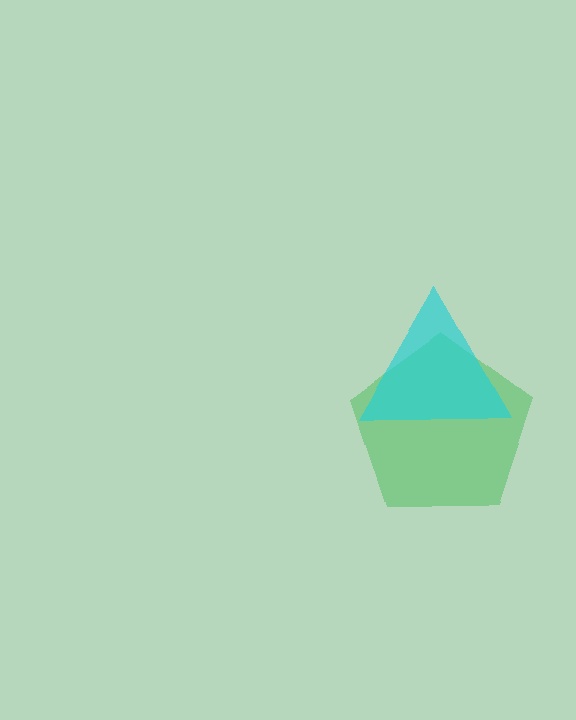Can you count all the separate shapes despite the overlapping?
Yes, there are 2 separate shapes.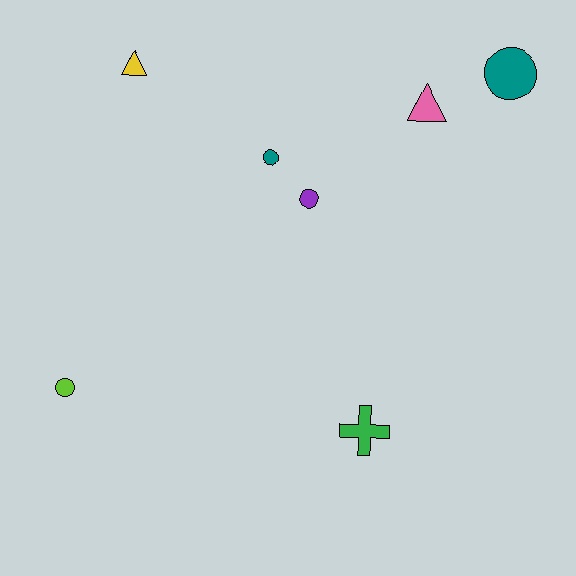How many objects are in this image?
There are 7 objects.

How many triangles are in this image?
There are 2 triangles.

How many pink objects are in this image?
There is 1 pink object.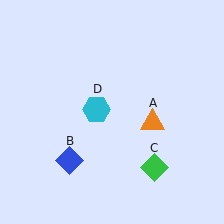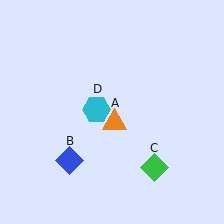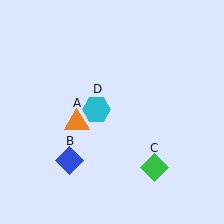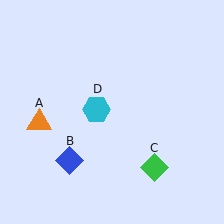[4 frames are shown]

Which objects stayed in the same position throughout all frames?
Blue diamond (object B) and green diamond (object C) and cyan hexagon (object D) remained stationary.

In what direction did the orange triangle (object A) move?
The orange triangle (object A) moved left.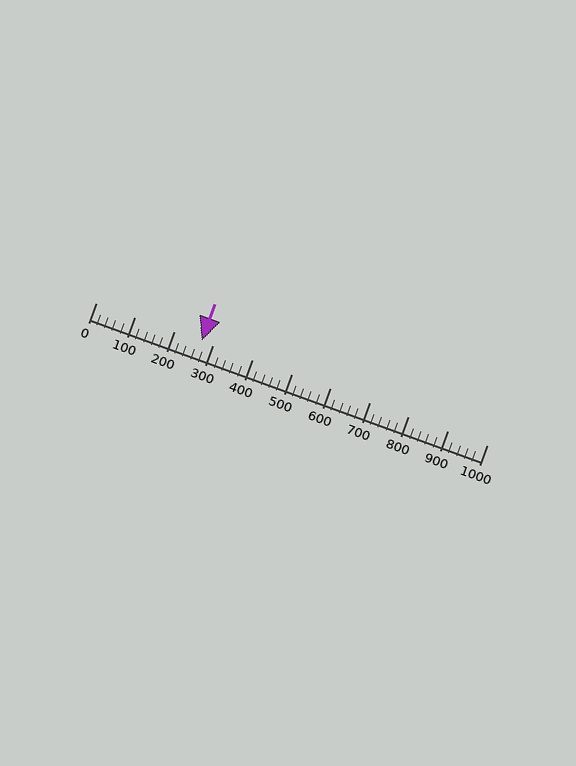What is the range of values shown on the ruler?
The ruler shows values from 0 to 1000.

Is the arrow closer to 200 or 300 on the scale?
The arrow is closer to 300.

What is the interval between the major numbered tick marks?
The major tick marks are spaced 100 units apart.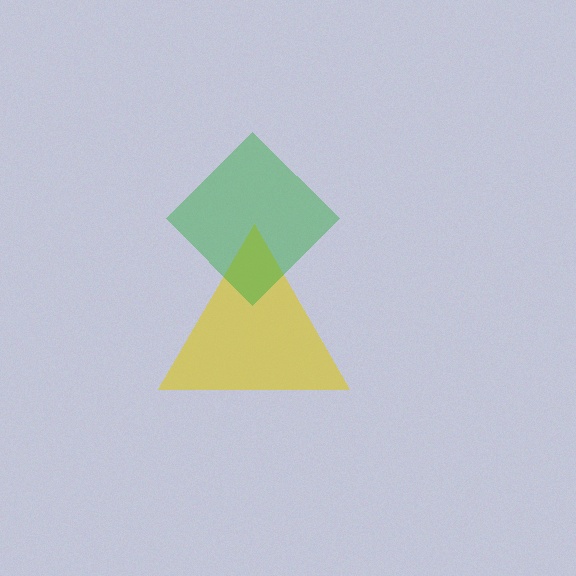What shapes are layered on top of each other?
The layered shapes are: a yellow triangle, a green diamond.